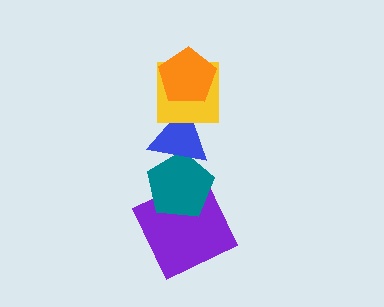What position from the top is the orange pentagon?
The orange pentagon is 1st from the top.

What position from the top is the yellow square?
The yellow square is 2nd from the top.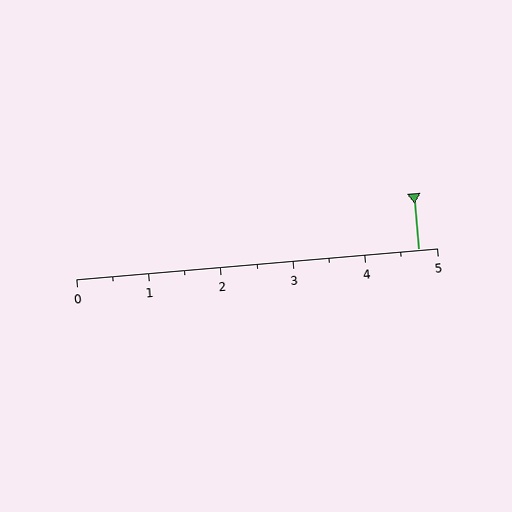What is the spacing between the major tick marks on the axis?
The major ticks are spaced 1 apart.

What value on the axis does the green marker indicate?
The marker indicates approximately 4.8.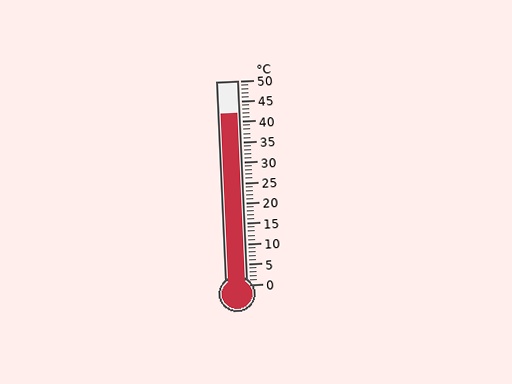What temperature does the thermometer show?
The thermometer shows approximately 42°C.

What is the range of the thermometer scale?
The thermometer scale ranges from 0°C to 50°C.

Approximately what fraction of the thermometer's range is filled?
The thermometer is filled to approximately 85% of its range.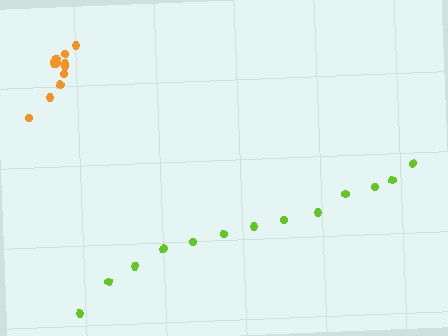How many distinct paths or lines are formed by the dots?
There are 2 distinct paths.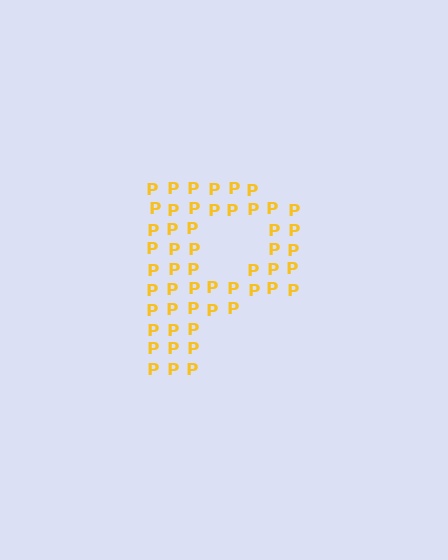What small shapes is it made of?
It is made of small letter P's.